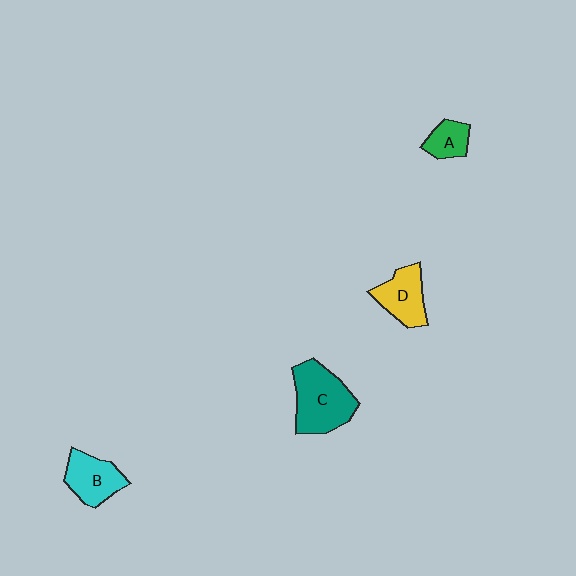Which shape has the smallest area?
Shape A (green).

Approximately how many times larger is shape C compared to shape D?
Approximately 1.5 times.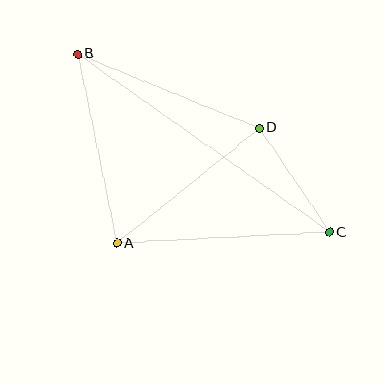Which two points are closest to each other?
Points C and D are closest to each other.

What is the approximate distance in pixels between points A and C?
The distance between A and C is approximately 213 pixels.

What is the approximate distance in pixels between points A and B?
The distance between A and B is approximately 193 pixels.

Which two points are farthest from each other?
Points B and C are farthest from each other.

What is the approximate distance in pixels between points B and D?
The distance between B and D is approximately 196 pixels.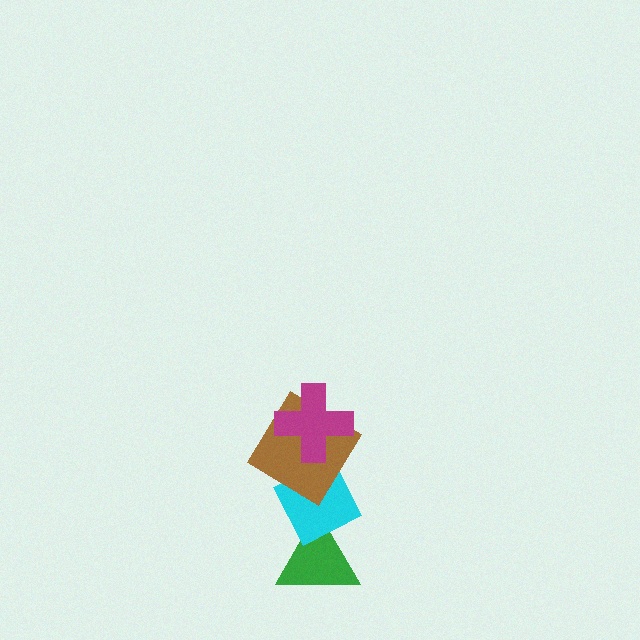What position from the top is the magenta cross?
The magenta cross is 1st from the top.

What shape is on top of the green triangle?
The cyan diamond is on top of the green triangle.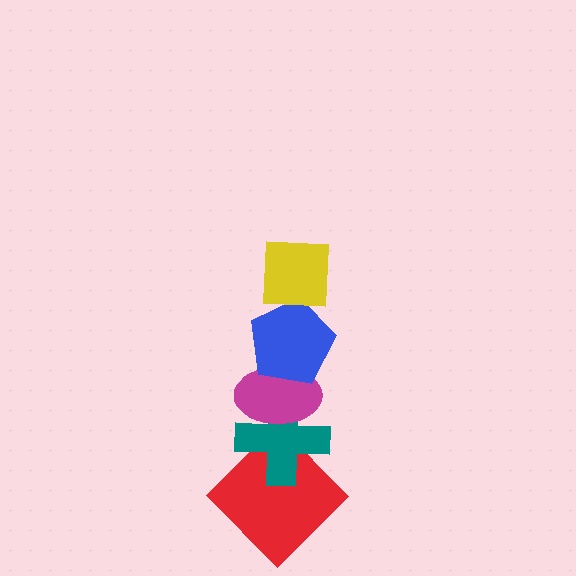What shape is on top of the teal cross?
The magenta ellipse is on top of the teal cross.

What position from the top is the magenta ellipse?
The magenta ellipse is 3rd from the top.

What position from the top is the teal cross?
The teal cross is 4th from the top.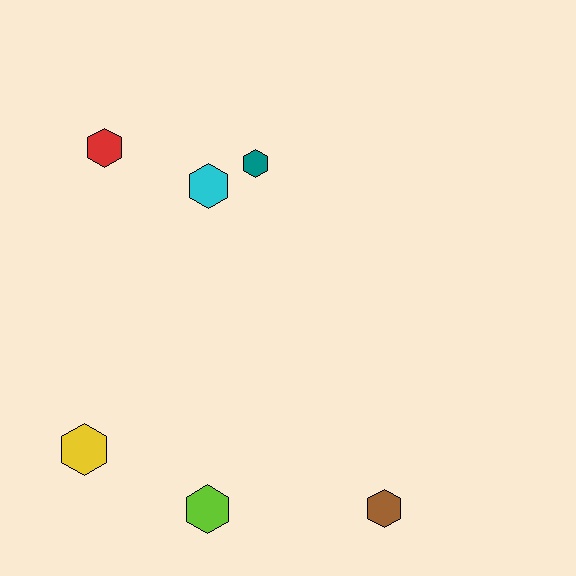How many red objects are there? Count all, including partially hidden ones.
There is 1 red object.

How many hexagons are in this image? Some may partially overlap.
There are 6 hexagons.